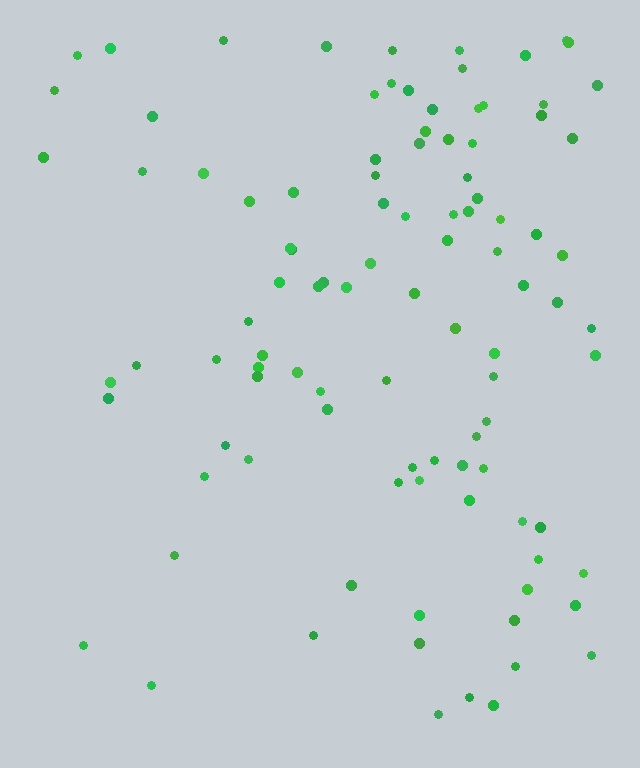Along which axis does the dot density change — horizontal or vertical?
Horizontal.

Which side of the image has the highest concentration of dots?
The right.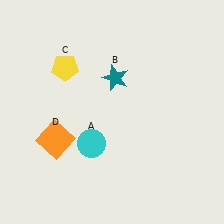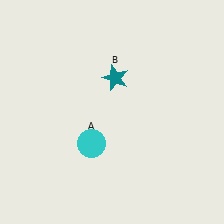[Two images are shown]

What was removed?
The yellow pentagon (C), the orange square (D) were removed in Image 2.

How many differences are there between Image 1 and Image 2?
There are 2 differences between the two images.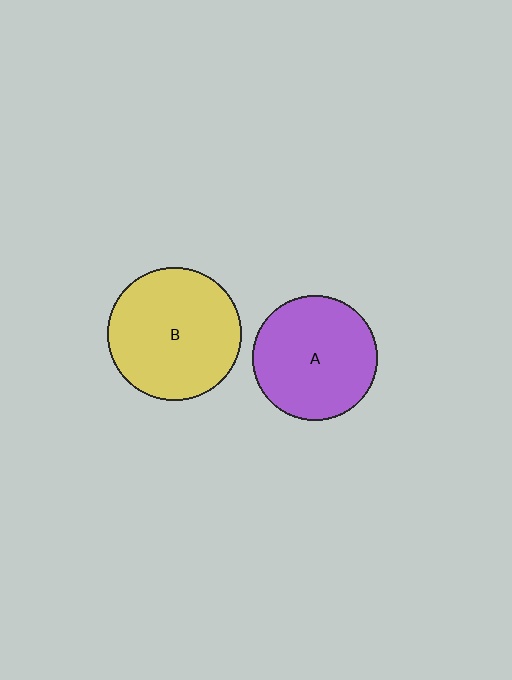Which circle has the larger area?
Circle B (yellow).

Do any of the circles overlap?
No, none of the circles overlap.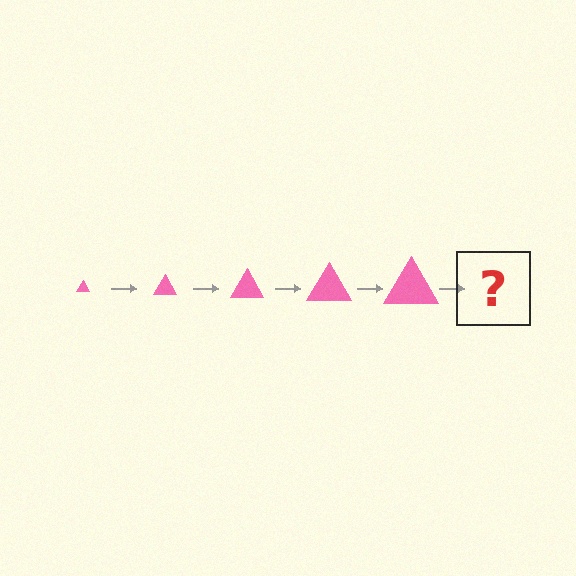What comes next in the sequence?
The next element should be a pink triangle, larger than the previous one.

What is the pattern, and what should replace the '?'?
The pattern is that the triangle gets progressively larger each step. The '?' should be a pink triangle, larger than the previous one.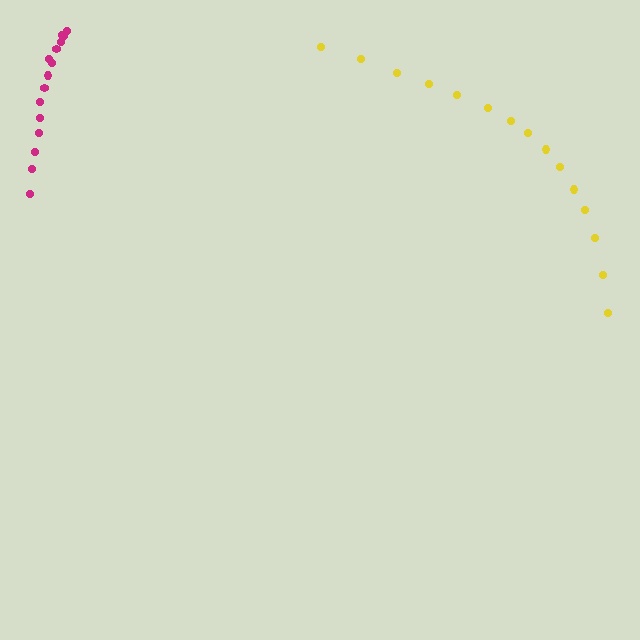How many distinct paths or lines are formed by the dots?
There are 2 distinct paths.